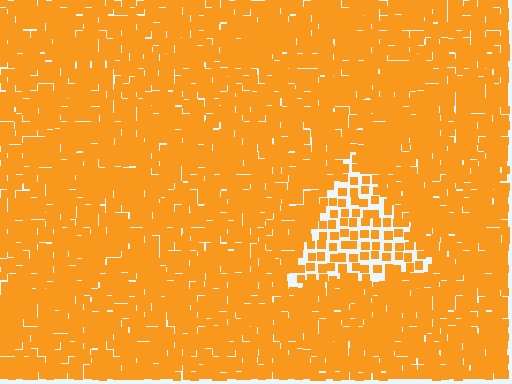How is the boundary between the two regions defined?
The boundary is defined by a change in element density (approximately 2.1x ratio). All elements are the same color, size, and shape.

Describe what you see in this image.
The image contains small orange elements arranged at two different densities. A triangle-shaped region is visible where the elements are less densely packed than the surrounding area.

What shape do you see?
I see a triangle.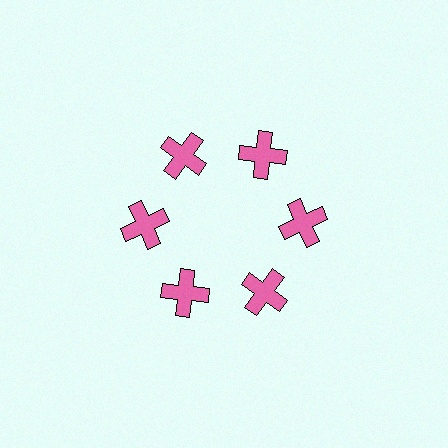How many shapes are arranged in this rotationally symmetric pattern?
There are 6 shapes, arranged in 6 groups of 1.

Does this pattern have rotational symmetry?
Yes, this pattern has 6-fold rotational symmetry. It looks the same after rotating 60 degrees around the center.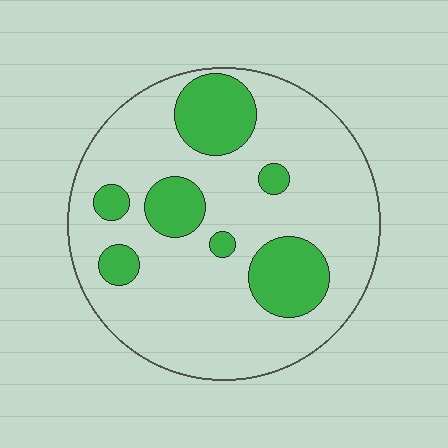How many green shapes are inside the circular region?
7.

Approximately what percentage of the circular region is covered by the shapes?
Approximately 25%.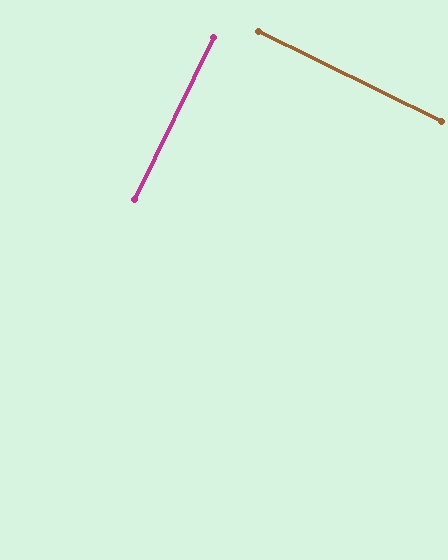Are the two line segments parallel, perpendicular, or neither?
Perpendicular — they meet at approximately 89°.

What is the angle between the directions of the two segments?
Approximately 89 degrees.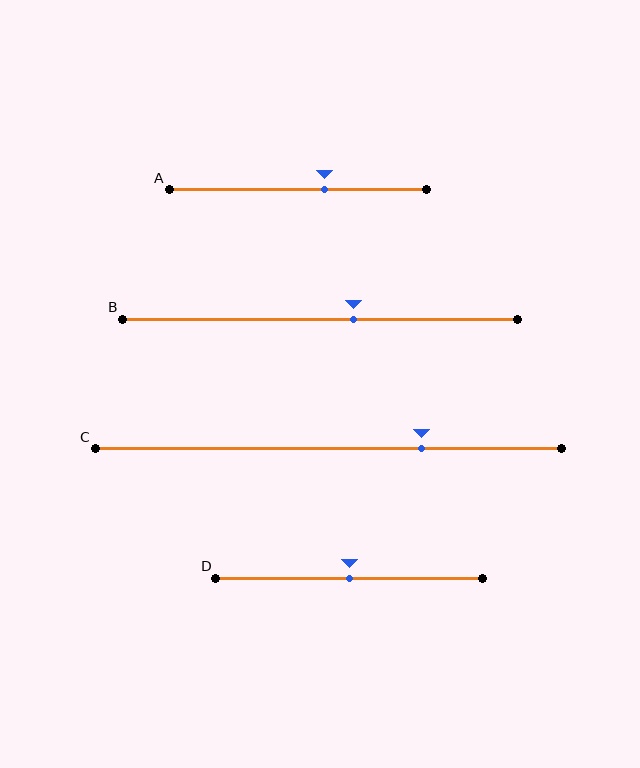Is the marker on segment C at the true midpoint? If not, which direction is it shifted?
No, the marker on segment C is shifted to the right by about 20% of the segment length.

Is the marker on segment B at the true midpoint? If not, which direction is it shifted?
No, the marker on segment B is shifted to the right by about 9% of the segment length.